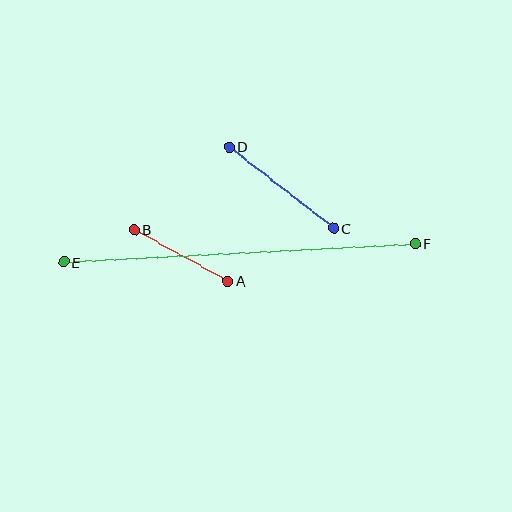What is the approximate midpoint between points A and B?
The midpoint is at approximately (181, 255) pixels.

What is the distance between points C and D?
The distance is approximately 132 pixels.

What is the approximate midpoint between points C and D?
The midpoint is at approximately (281, 187) pixels.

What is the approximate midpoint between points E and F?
The midpoint is at approximately (239, 253) pixels.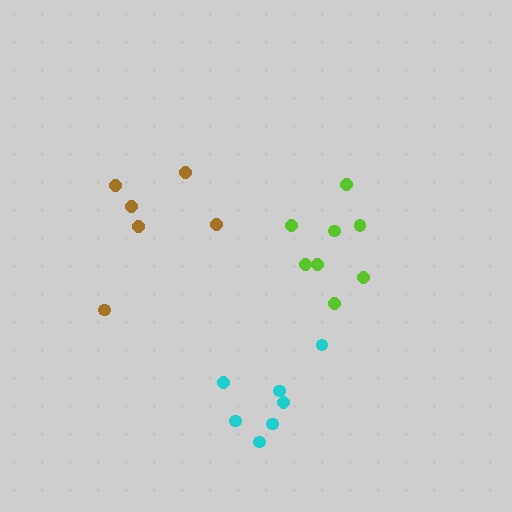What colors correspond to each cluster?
The clusters are colored: cyan, lime, brown.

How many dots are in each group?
Group 1: 7 dots, Group 2: 8 dots, Group 3: 6 dots (21 total).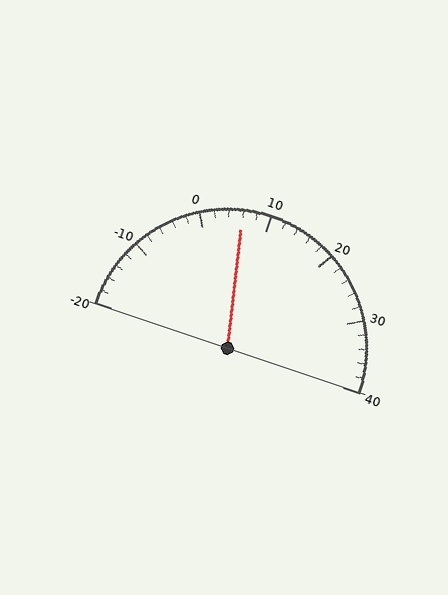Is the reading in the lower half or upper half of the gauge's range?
The reading is in the lower half of the range (-20 to 40).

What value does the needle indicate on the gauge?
The needle indicates approximately 6.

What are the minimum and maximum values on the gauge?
The gauge ranges from -20 to 40.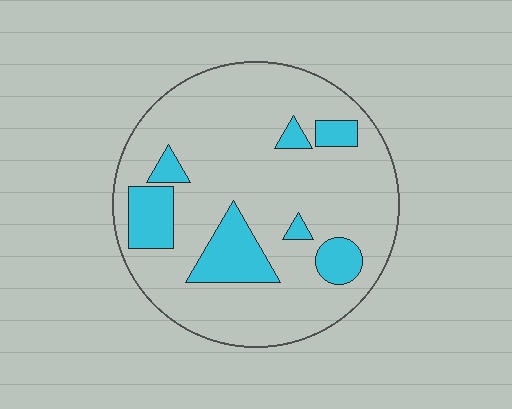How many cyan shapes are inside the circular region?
7.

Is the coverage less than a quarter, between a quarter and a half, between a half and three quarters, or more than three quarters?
Less than a quarter.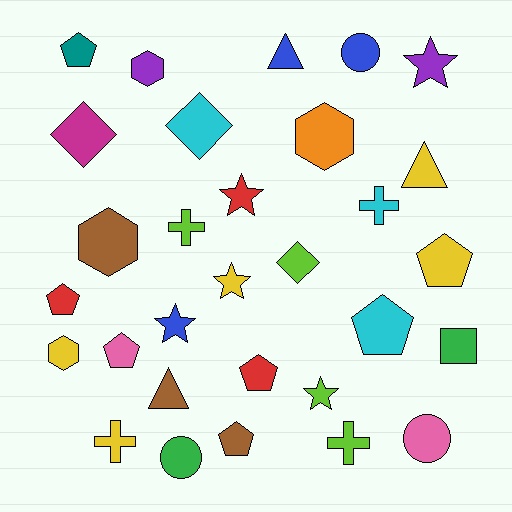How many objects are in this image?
There are 30 objects.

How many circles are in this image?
There are 3 circles.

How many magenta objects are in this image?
There is 1 magenta object.